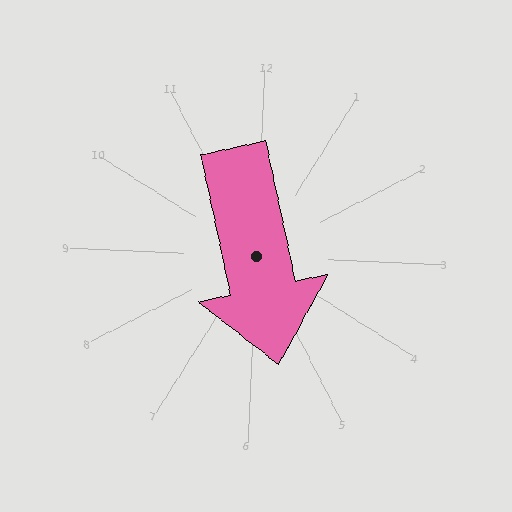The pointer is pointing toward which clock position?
Roughly 6 o'clock.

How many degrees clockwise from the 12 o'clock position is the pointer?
Approximately 166 degrees.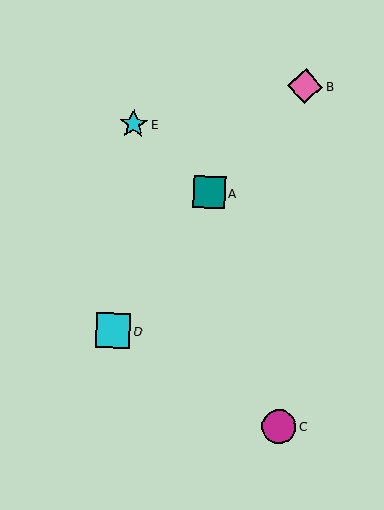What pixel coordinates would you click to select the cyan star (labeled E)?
Click at (134, 124) to select the cyan star E.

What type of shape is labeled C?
Shape C is a magenta circle.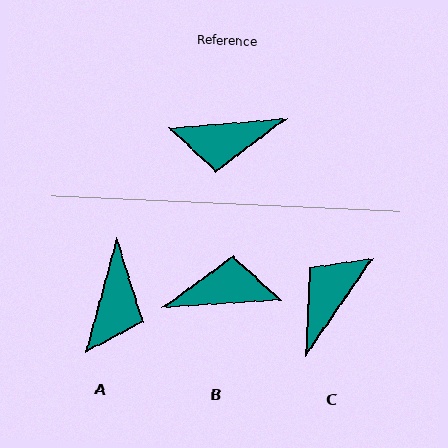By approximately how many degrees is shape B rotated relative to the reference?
Approximately 179 degrees counter-clockwise.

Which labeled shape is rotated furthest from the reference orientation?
B, about 179 degrees away.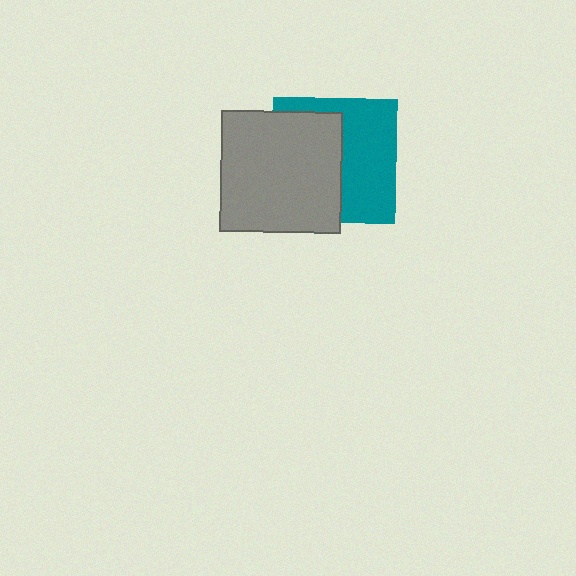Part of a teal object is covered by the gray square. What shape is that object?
It is a square.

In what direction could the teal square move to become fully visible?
The teal square could move right. That would shift it out from behind the gray square entirely.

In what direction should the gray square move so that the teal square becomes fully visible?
The gray square should move left. That is the shortest direction to clear the overlap and leave the teal square fully visible.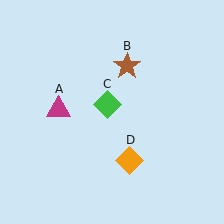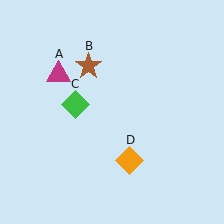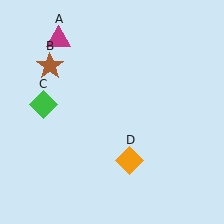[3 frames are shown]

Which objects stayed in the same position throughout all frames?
Orange diamond (object D) remained stationary.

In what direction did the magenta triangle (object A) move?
The magenta triangle (object A) moved up.